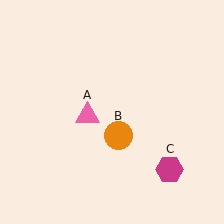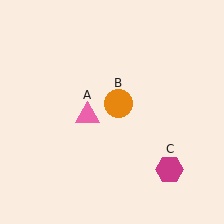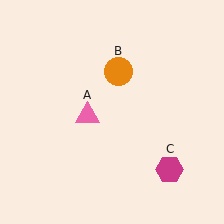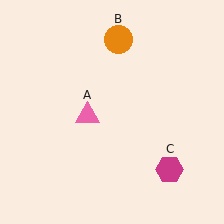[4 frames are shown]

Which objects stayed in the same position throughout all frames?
Pink triangle (object A) and magenta hexagon (object C) remained stationary.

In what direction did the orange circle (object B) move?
The orange circle (object B) moved up.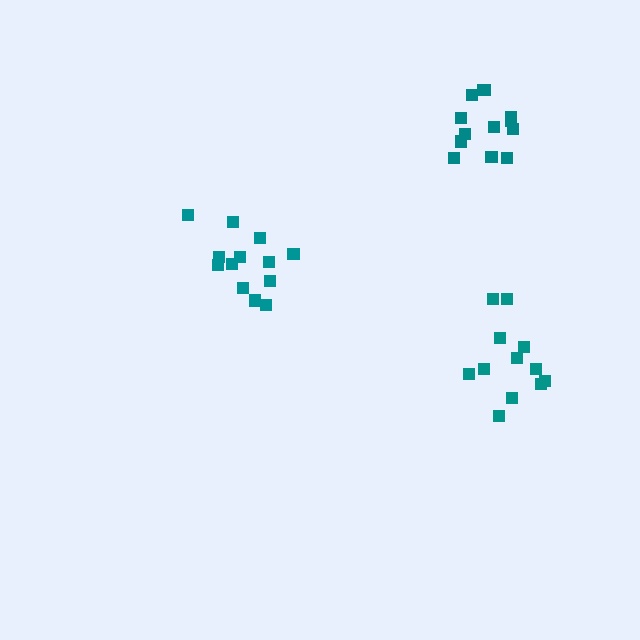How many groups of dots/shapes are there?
There are 3 groups.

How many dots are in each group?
Group 1: 13 dots, Group 2: 13 dots, Group 3: 12 dots (38 total).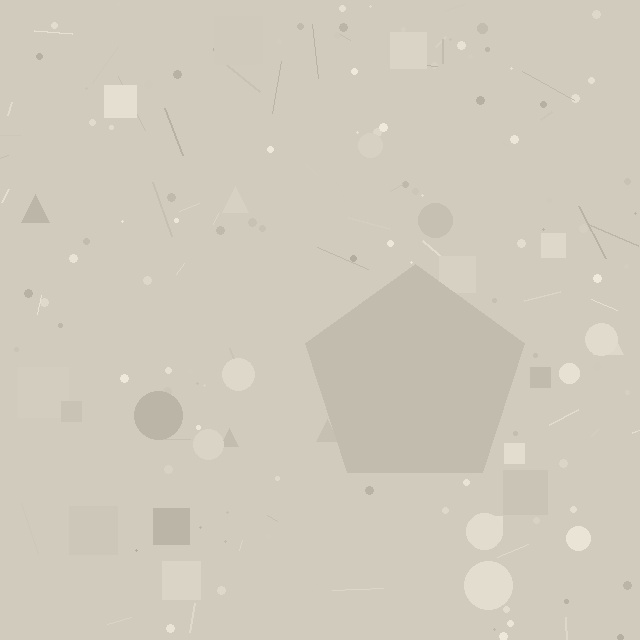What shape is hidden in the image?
A pentagon is hidden in the image.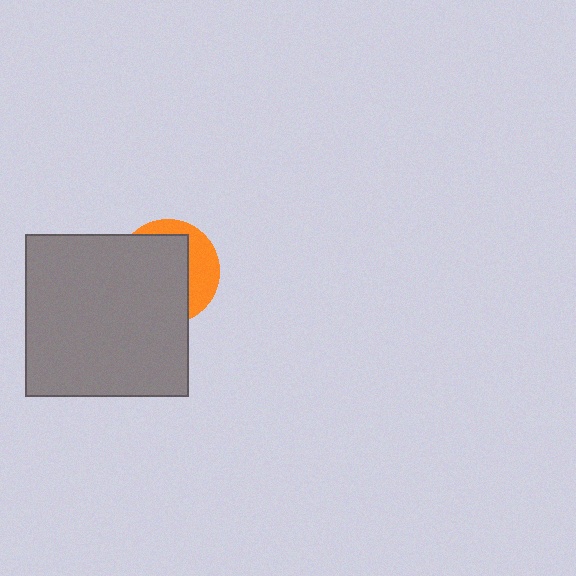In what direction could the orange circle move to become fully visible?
The orange circle could move right. That would shift it out from behind the gray square entirely.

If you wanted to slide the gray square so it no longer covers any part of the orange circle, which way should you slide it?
Slide it left — that is the most direct way to separate the two shapes.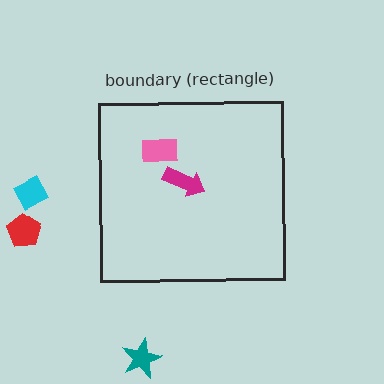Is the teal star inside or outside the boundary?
Outside.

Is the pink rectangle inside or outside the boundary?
Inside.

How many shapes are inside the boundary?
2 inside, 3 outside.